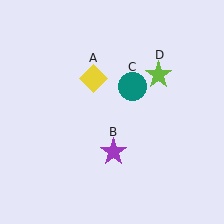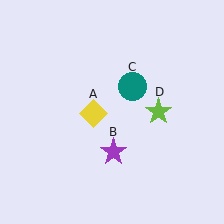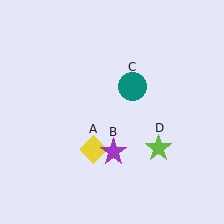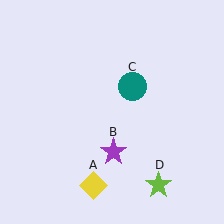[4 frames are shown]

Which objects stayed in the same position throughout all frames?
Purple star (object B) and teal circle (object C) remained stationary.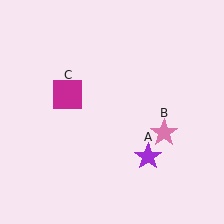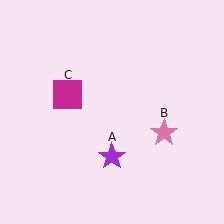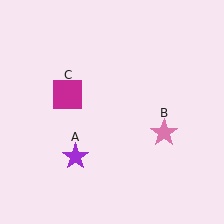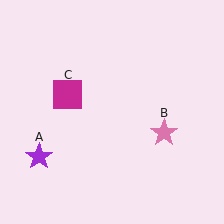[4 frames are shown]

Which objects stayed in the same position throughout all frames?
Pink star (object B) and magenta square (object C) remained stationary.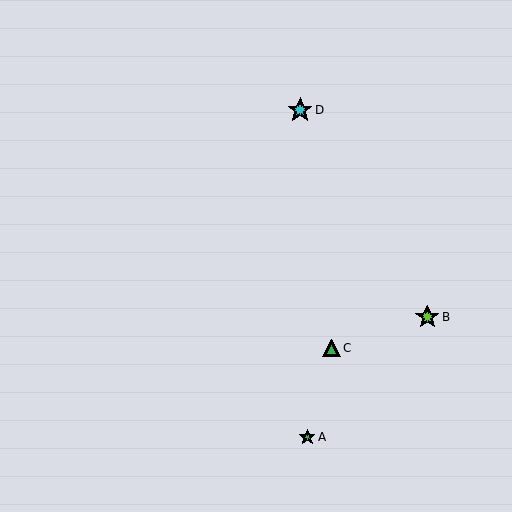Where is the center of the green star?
The center of the green star is at (307, 437).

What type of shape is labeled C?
Shape C is a green triangle.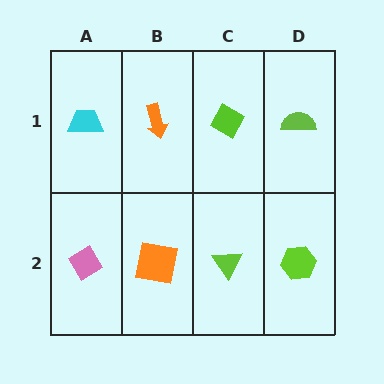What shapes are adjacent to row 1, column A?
A pink diamond (row 2, column A), an orange arrow (row 1, column B).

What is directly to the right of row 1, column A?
An orange arrow.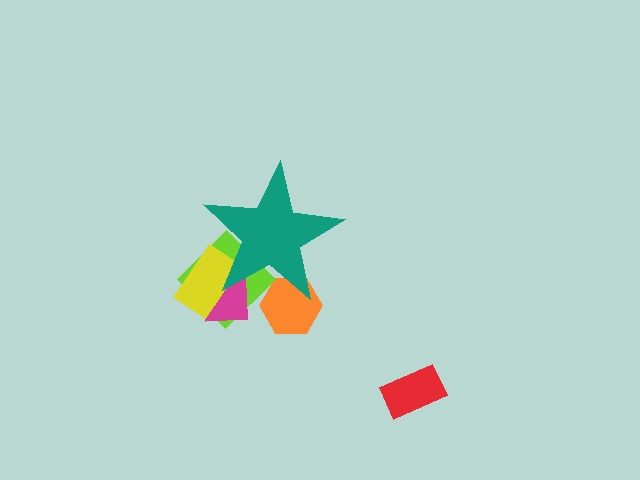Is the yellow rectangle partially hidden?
Yes, the yellow rectangle is partially hidden behind the teal star.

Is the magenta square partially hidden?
Yes, the magenta square is partially hidden behind the teal star.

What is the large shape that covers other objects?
A teal star.